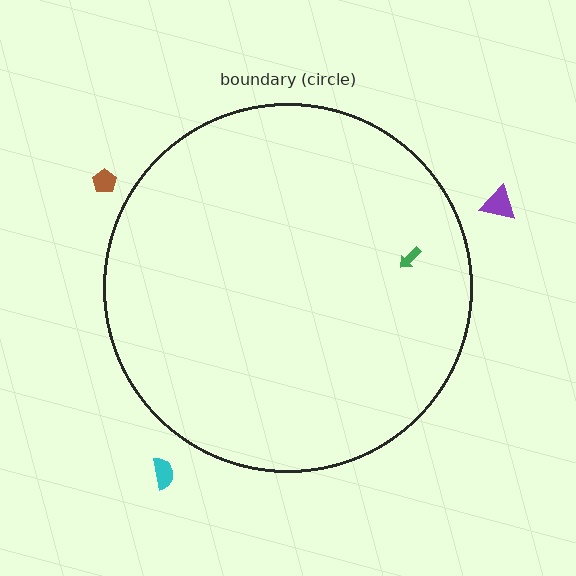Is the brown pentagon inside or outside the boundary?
Outside.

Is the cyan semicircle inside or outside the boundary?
Outside.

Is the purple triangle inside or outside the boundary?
Outside.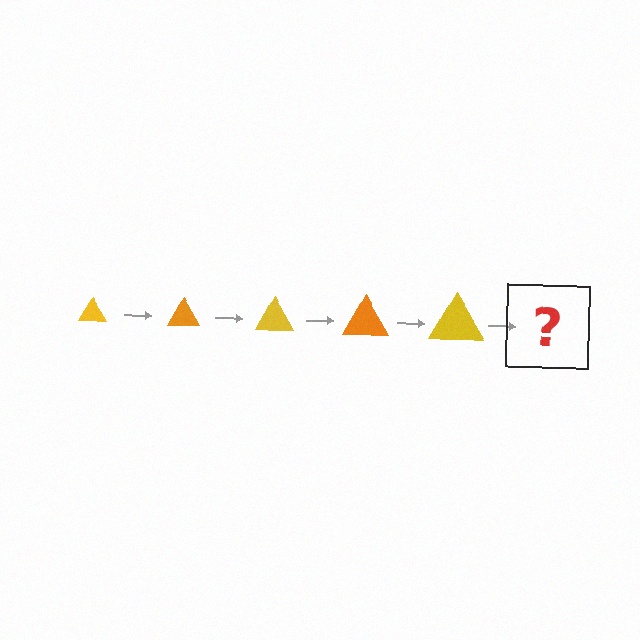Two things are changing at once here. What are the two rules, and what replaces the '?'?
The two rules are that the triangle grows larger each step and the color cycles through yellow and orange. The '?' should be an orange triangle, larger than the previous one.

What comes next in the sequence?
The next element should be an orange triangle, larger than the previous one.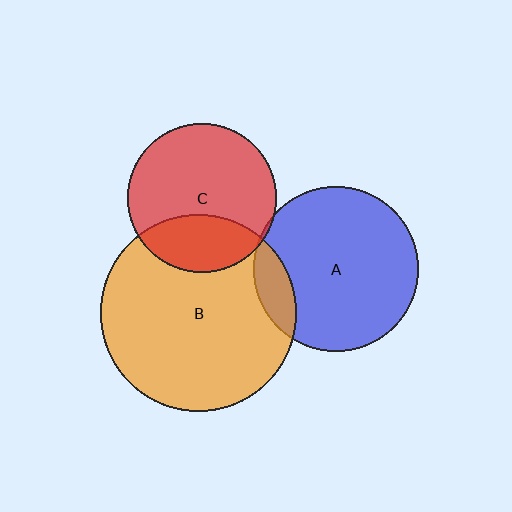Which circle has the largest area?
Circle B (orange).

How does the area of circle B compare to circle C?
Approximately 1.7 times.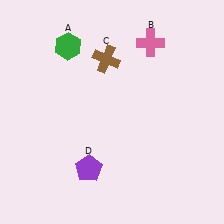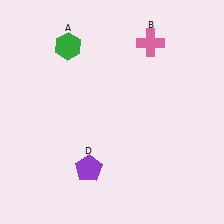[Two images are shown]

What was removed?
The brown cross (C) was removed in Image 2.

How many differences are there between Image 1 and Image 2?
There is 1 difference between the two images.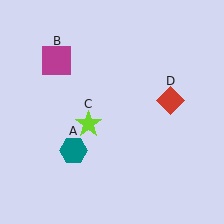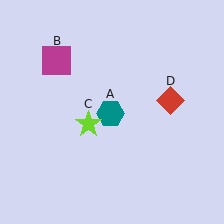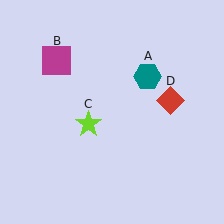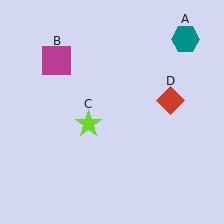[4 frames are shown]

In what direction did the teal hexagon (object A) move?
The teal hexagon (object A) moved up and to the right.